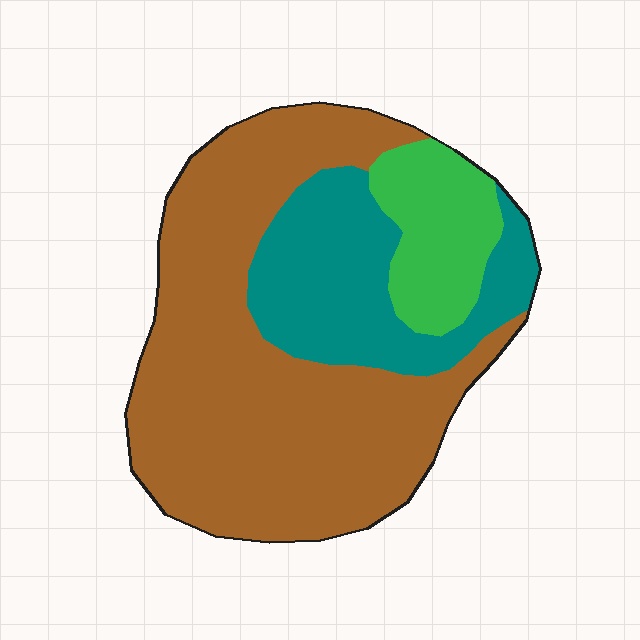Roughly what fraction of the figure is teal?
Teal covers about 25% of the figure.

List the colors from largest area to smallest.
From largest to smallest: brown, teal, green.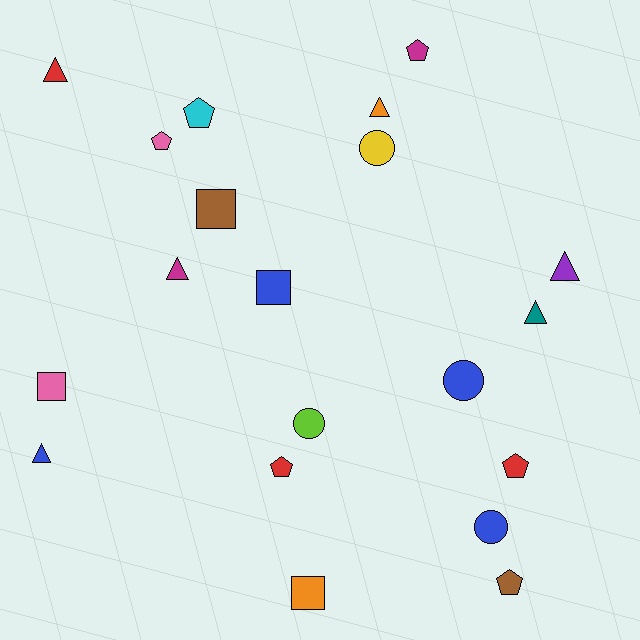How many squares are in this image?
There are 4 squares.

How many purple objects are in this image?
There is 1 purple object.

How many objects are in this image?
There are 20 objects.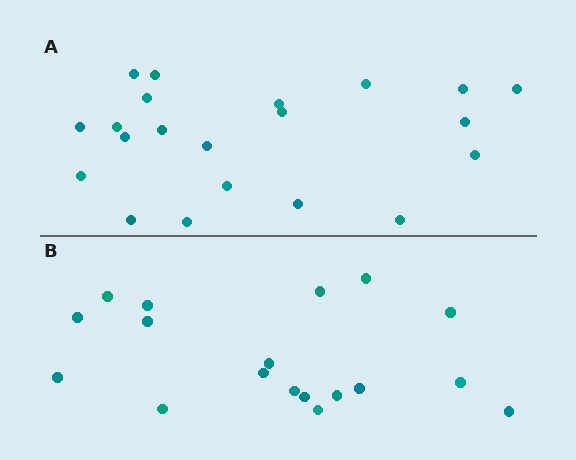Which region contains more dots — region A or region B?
Region A (the top region) has more dots.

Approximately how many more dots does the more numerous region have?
Region A has just a few more — roughly 2 or 3 more dots than region B.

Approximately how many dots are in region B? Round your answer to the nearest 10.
About 20 dots. (The exact count is 18, which rounds to 20.)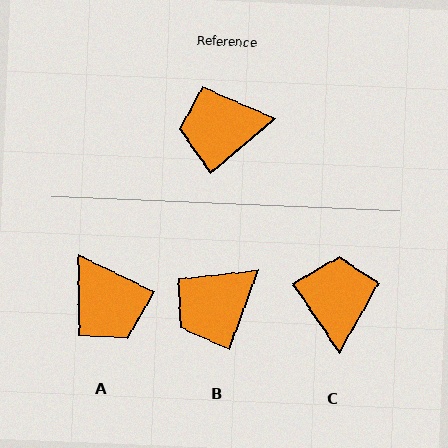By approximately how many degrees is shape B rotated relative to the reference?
Approximately 30 degrees counter-clockwise.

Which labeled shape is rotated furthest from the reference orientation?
A, about 114 degrees away.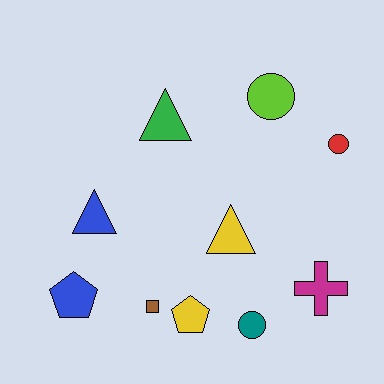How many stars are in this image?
There are no stars.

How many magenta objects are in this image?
There is 1 magenta object.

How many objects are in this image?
There are 10 objects.